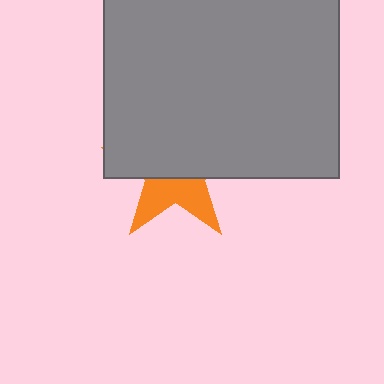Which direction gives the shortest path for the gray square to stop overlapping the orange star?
Moving up gives the shortest separation.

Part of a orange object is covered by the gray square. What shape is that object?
It is a star.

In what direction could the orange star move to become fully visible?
The orange star could move down. That would shift it out from behind the gray square entirely.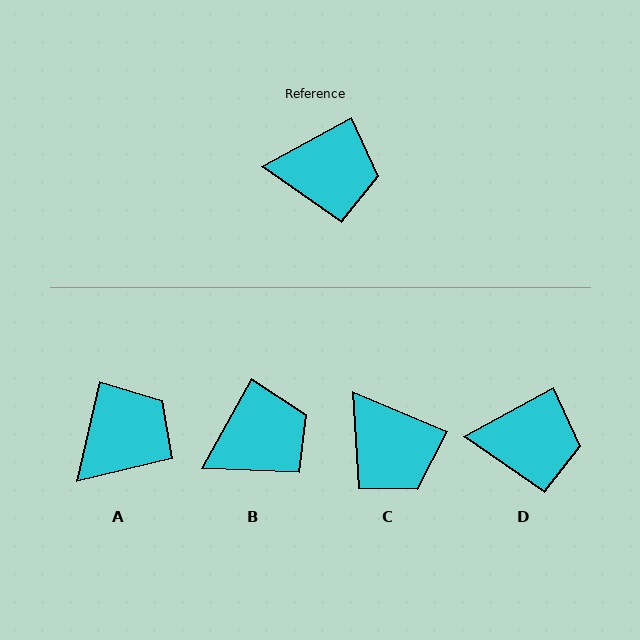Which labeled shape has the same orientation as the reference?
D.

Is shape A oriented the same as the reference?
No, it is off by about 49 degrees.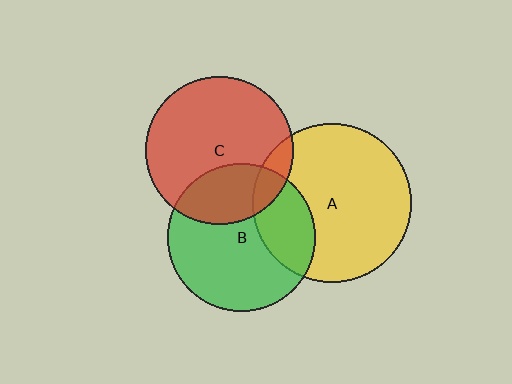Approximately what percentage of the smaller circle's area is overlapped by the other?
Approximately 25%.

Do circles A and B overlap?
Yes.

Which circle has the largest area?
Circle A (yellow).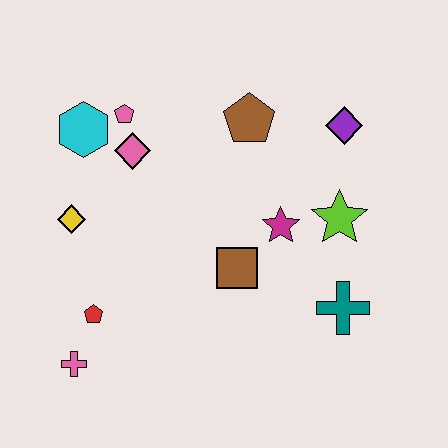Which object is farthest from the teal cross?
The cyan hexagon is farthest from the teal cross.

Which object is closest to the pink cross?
The red pentagon is closest to the pink cross.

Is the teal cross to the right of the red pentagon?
Yes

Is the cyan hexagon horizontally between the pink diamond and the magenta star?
No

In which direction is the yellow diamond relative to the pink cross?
The yellow diamond is above the pink cross.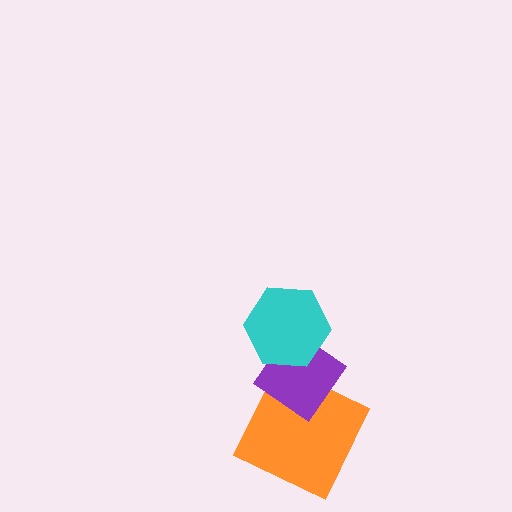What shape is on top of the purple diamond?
The cyan hexagon is on top of the purple diamond.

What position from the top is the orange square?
The orange square is 3rd from the top.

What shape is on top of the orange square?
The purple diamond is on top of the orange square.